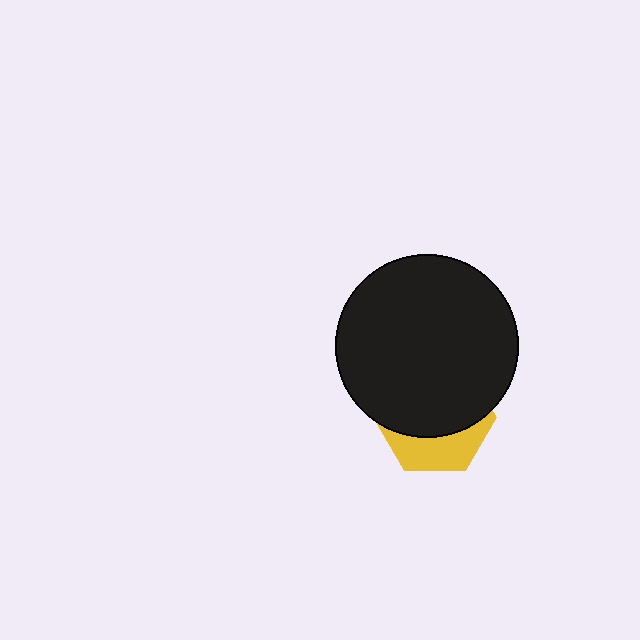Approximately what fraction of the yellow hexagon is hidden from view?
Roughly 66% of the yellow hexagon is hidden behind the black circle.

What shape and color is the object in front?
The object in front is a black circle.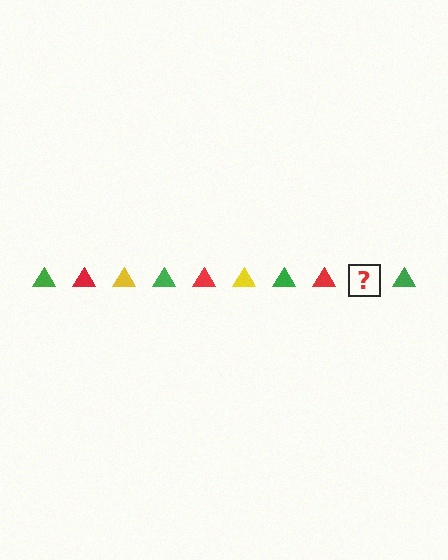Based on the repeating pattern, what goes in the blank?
The blank should be a yellow triangle.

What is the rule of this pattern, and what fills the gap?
The rule is that the pattern cycles through green, red, yellow triangles. The gap should be filled with a yellow triangle.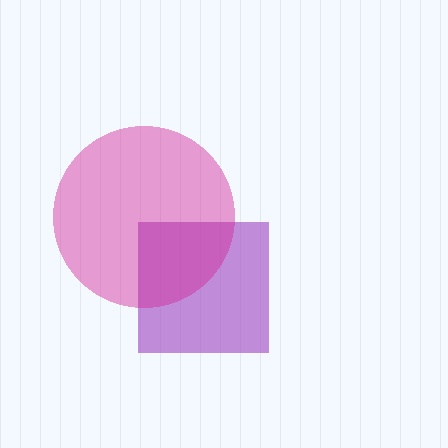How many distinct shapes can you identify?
There are 2 distinct shapes: a purple square, a magenta circle.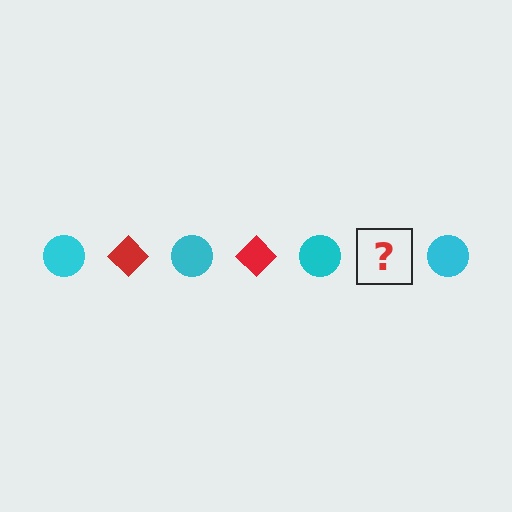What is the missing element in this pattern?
The missing element is a red diamond.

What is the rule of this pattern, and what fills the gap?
The rule is that the pattern alternates between cyan circle and red diamond. The gap should be filled with a red diamond.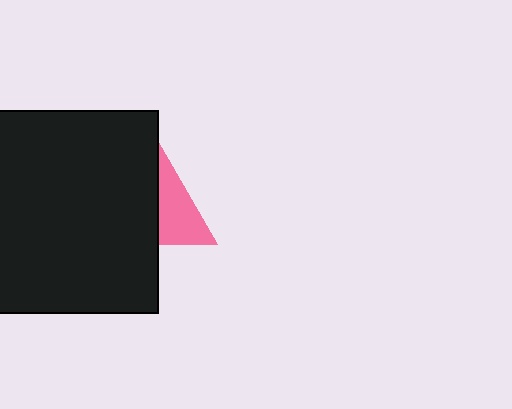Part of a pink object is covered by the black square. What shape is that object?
It is a triangle.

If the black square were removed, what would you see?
You would see the complete pink triangle.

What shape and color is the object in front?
The object in front is a black square.